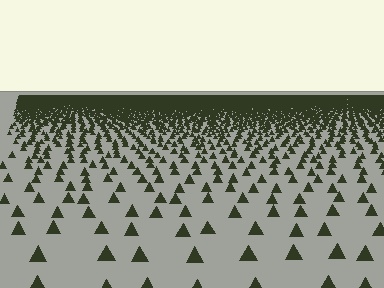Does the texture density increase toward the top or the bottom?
Density increases toward the top.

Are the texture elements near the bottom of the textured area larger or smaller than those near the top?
Larger. Near the bottom, elements are closer to the viewer and appear at a bigger on-screen size.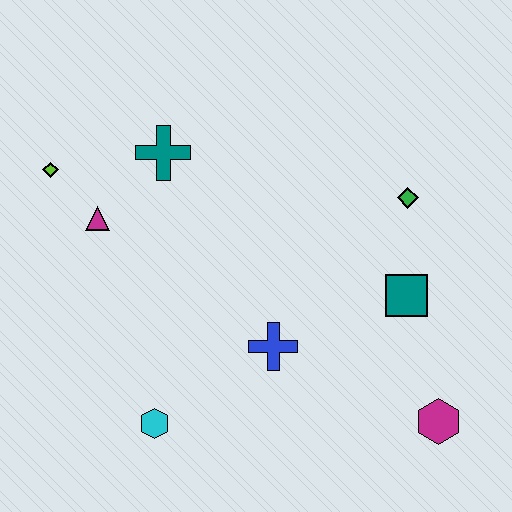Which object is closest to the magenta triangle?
The lime diamond is closest to the magenta triangle.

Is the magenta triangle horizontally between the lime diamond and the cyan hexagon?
Yes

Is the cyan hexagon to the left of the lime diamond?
No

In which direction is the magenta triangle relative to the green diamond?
The magenta triangle is to the left of the green diamond.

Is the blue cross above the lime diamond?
No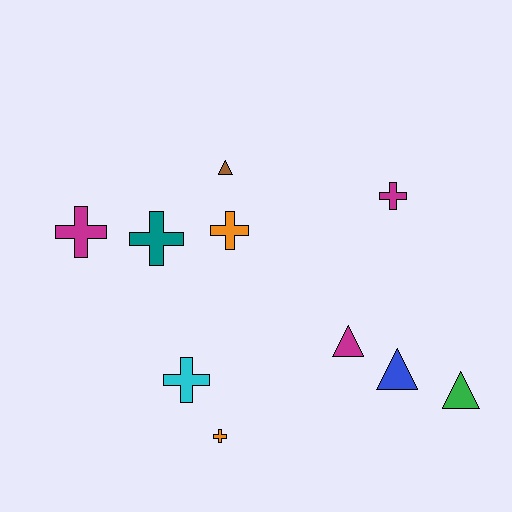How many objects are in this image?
There are 10 objects.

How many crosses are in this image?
There are 6 crosses.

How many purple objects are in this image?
There are no purple objects.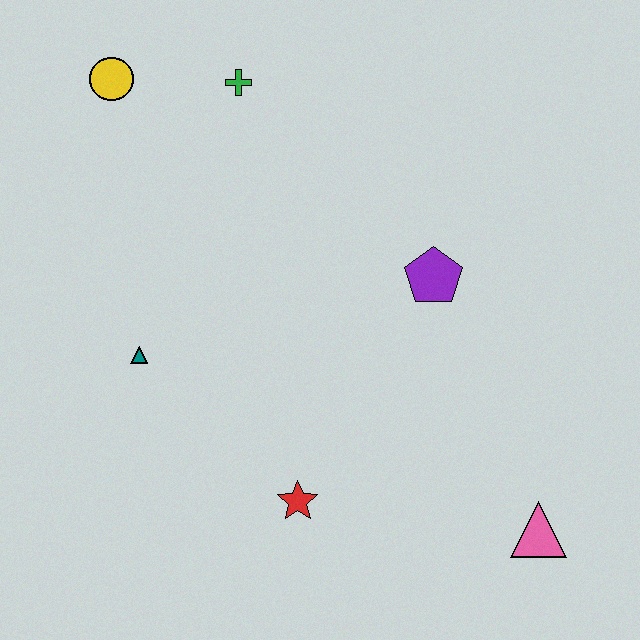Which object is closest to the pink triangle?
The red star is closest to the pink triangle.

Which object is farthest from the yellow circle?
The pink triangle is farthest from the yellow circle.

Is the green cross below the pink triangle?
No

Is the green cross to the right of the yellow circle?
Yes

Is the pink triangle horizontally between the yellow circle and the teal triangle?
No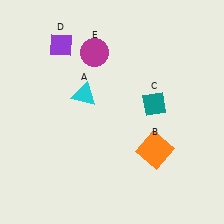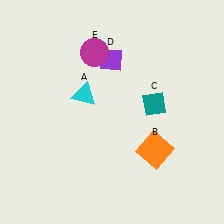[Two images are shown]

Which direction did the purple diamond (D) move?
The purple diamond (D) moved right.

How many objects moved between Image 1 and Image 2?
1 object moved between the two images.